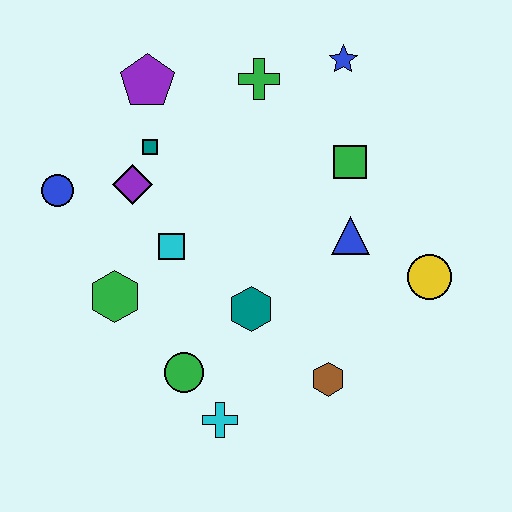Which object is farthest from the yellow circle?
The blue circle is farthest from the yellow circle.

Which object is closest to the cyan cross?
The green circle is closest to the cyan cross.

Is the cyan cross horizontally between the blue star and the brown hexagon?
No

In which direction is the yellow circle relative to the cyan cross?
The yellow circle is to the right of the cyan cross.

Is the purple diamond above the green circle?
Yes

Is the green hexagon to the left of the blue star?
Yes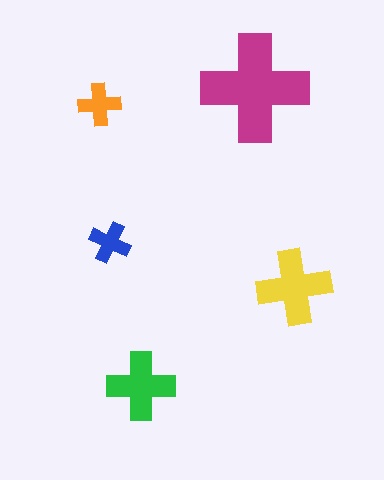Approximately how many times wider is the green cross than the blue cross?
About 1.5 times wider.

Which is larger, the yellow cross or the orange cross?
The yellow one.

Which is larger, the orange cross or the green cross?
The green one.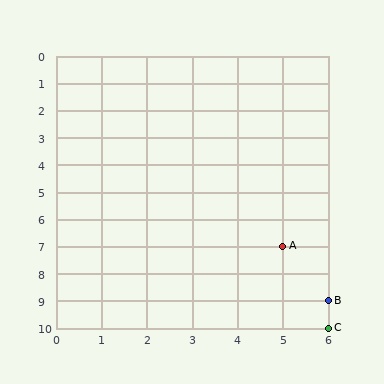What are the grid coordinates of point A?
Point A is at grid coordinates (5, 7).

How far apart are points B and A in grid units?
Points B and A are 1 column and 2 rows apart (about 2.2 grid units diagonally).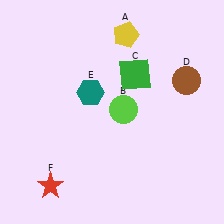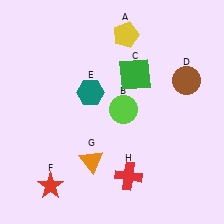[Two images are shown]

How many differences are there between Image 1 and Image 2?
There are 2 differences between the two images.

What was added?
An orange triangle (G), a red cross (H) were added in Image 2.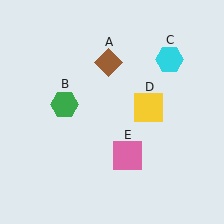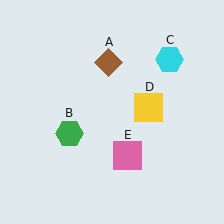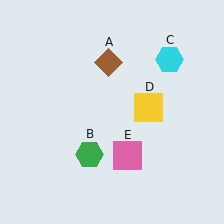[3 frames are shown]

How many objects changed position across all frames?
1 object changed position: green hexagon (object B).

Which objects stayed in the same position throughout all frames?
Brown diamond (object A) and cyan hexagon (object C) and yellow square (object D) and pink square (object E) remained stationary.